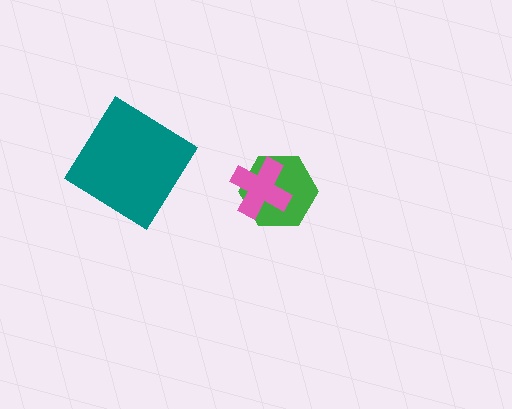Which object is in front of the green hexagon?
The pink cross is in front of the green hexagon.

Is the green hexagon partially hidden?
Yes, it is partially covered by another shape.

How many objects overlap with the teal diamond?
0 objects overlap with the teal diamond.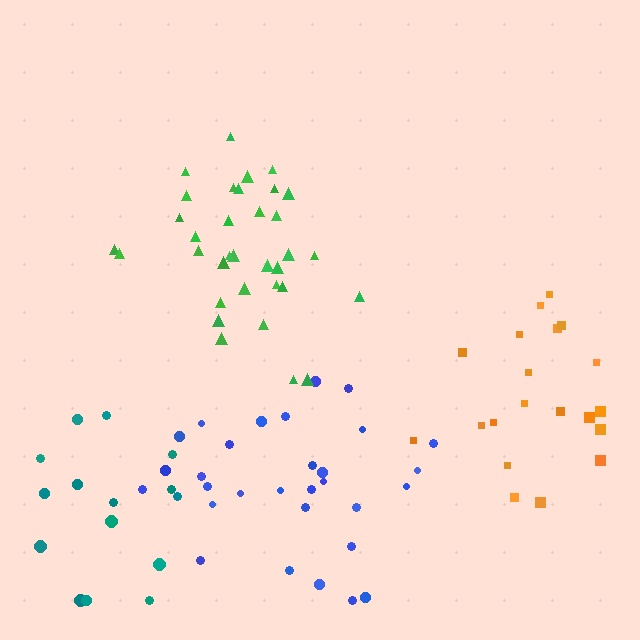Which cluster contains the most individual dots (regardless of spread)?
Green (34).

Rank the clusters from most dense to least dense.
green, blue, orange, teal.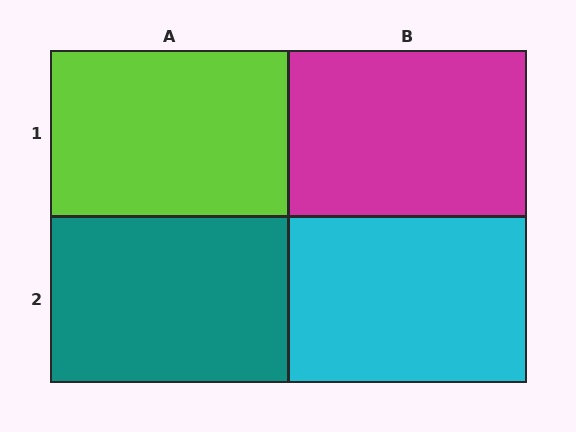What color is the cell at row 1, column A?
Lime.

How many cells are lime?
1 cell is lime.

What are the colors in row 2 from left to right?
Teal, cyan.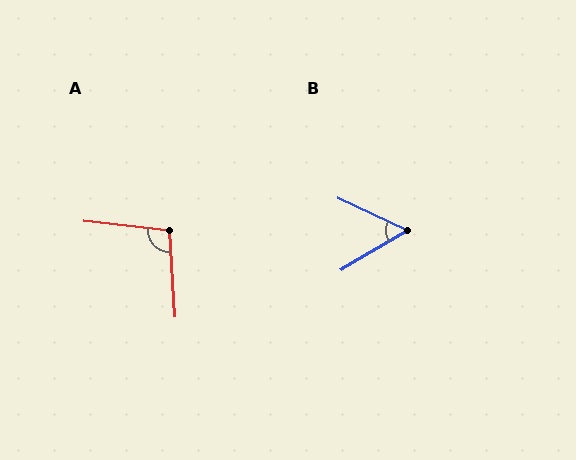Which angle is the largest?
A, at approximately 100 degrees.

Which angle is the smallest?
B, at approximately 56 degrees.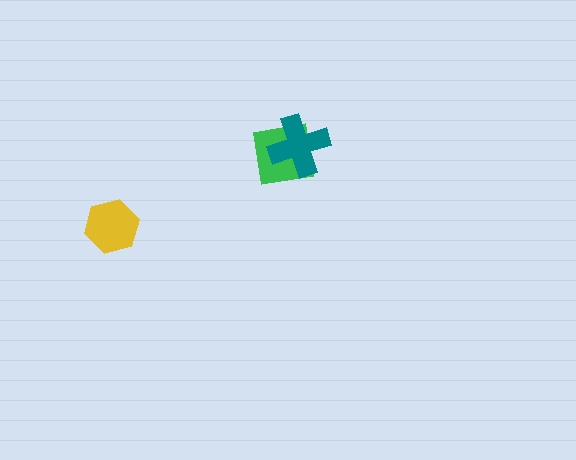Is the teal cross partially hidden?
No, no other shape covers it.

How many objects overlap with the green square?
1 object overlaps with the green square.